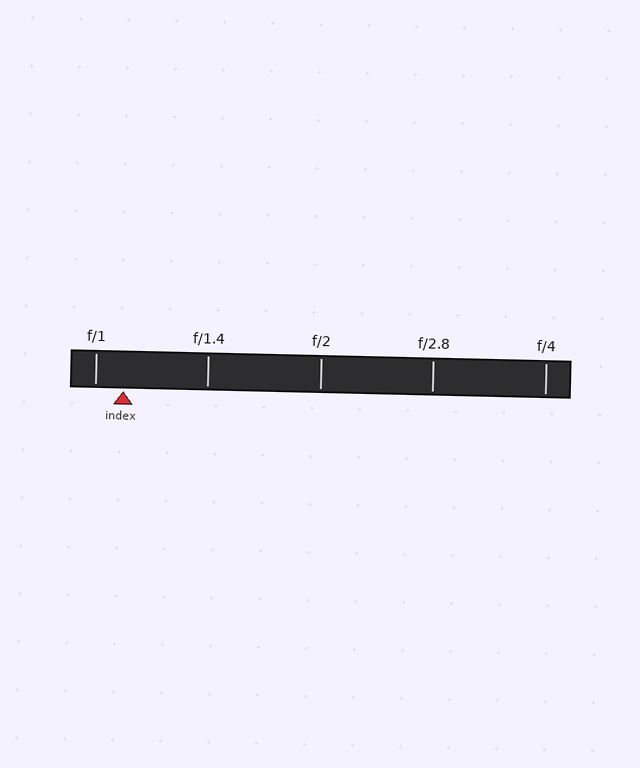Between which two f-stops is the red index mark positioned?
The index mark is between f/1 and f/1.4.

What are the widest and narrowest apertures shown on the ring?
The widest aperture shown is f/1 and the narrowest is f/4.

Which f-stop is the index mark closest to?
The index mark is closest to f/1.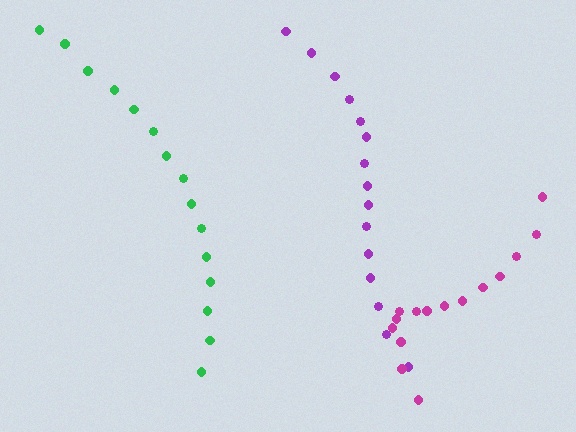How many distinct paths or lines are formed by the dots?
There are 3 distinct paths.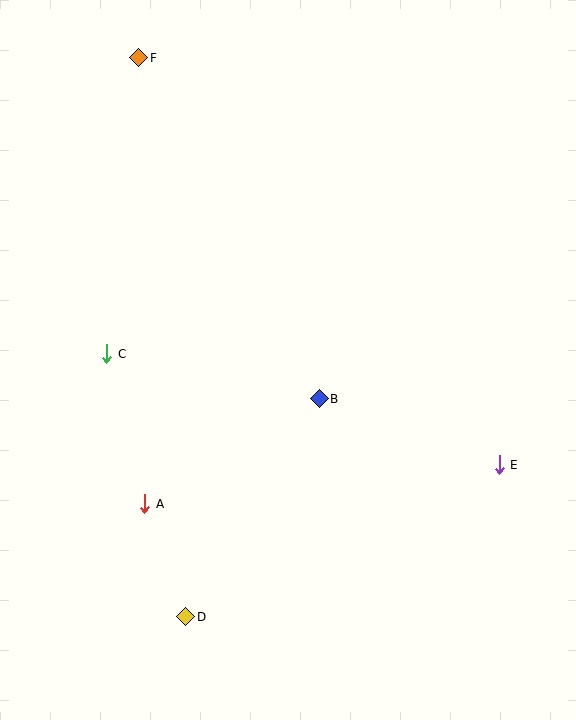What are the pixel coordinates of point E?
Point E is at (499, 465).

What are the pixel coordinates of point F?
Point F is at (139, 58).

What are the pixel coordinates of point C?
Point C is at (107, 354).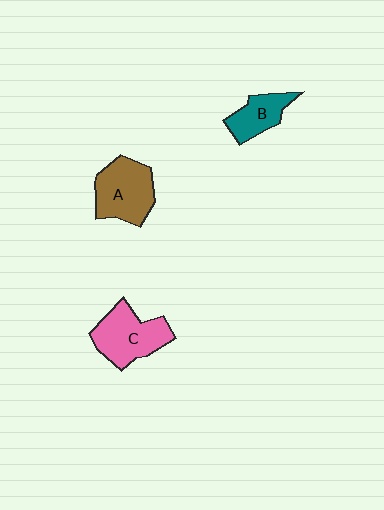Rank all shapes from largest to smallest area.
From largest to smallest: C (pink), A (brown), B (teal).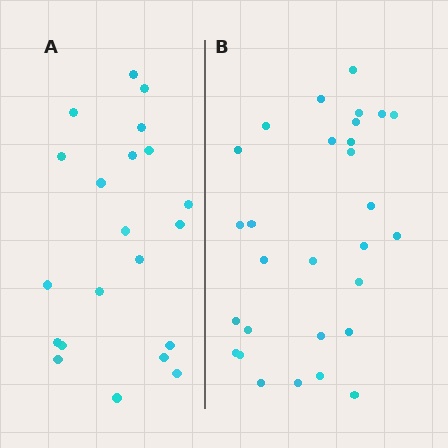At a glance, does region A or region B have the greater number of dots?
Region B (the right region) has more dots.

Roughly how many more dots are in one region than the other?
Region B has roughly 8 or so more dots than region A.